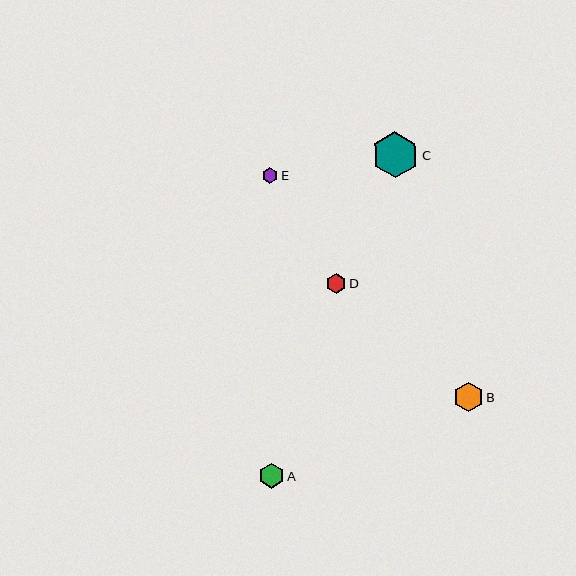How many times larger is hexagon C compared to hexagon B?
Hexagon C is approximately 1.6 times the size of hexagon B.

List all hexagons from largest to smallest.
From largest to smallest: C, B, A, D, E.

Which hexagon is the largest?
Hexagon C is the largest with a size of approximately 46 pixels.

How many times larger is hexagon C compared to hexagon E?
Hexagon C is approximately 2.9 times the size of hexagon E.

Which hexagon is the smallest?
Hexagon E is the smallest with a size of approximately 16 pixels.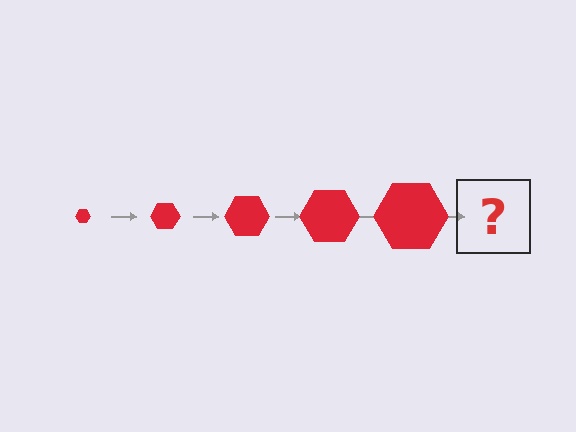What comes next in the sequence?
The next element should be a red hexagon, larger than the previous one.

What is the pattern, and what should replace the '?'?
The pattern is that the hexagon gets progressively larger each step. The '?' should be a red hexagon, larger than the previous one.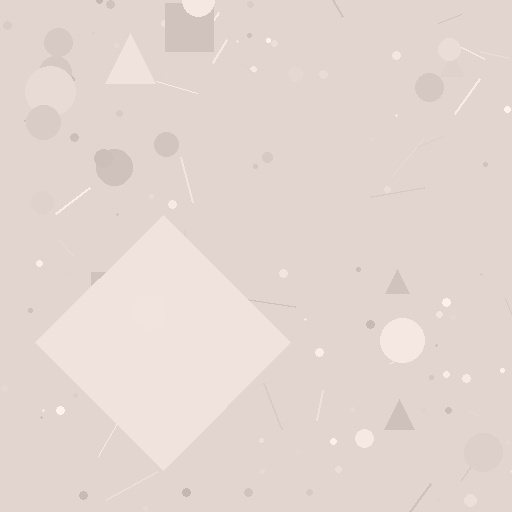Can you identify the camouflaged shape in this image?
The camouflaged shape is a diamond.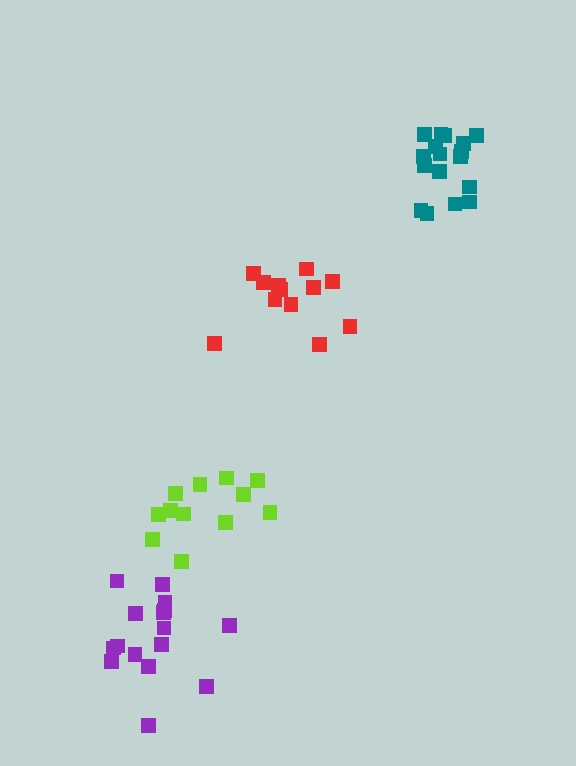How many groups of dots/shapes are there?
There are 4 groups.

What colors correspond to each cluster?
The clusters are colored: red, lime, teal, purple.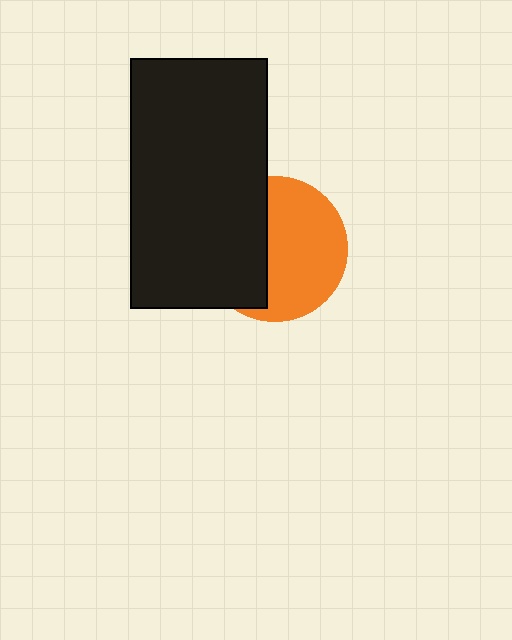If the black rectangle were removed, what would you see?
You would see the complete orange circle.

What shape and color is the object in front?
The object in front is a black rectangle.